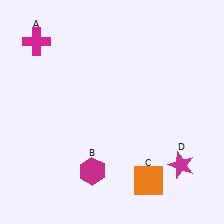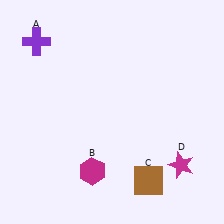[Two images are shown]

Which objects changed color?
A changed from magenta to purple. C changed from orange to brown.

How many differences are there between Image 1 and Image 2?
There are 2 differences between the two images.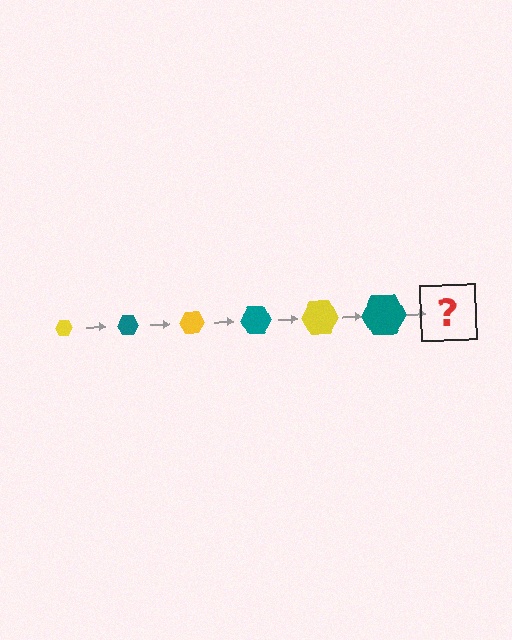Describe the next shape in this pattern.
It should be a yellow hexagon, larger than the previous one.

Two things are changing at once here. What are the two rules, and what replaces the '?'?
The two rules are that the hexagon grows larger each step and the color cycles through yellow and teal. The '?' should be a yellow hexagon, larger than the previous one.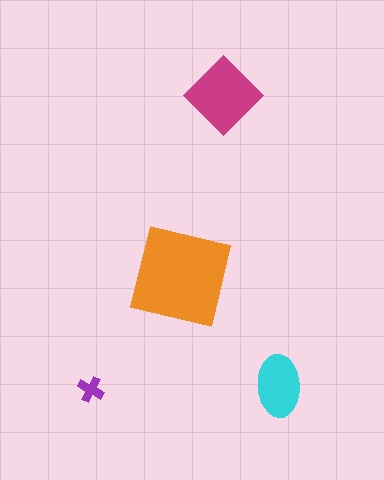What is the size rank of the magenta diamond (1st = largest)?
2nd.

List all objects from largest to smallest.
The orange square, the magenta diamond, the cyan ellipse, the purple cross.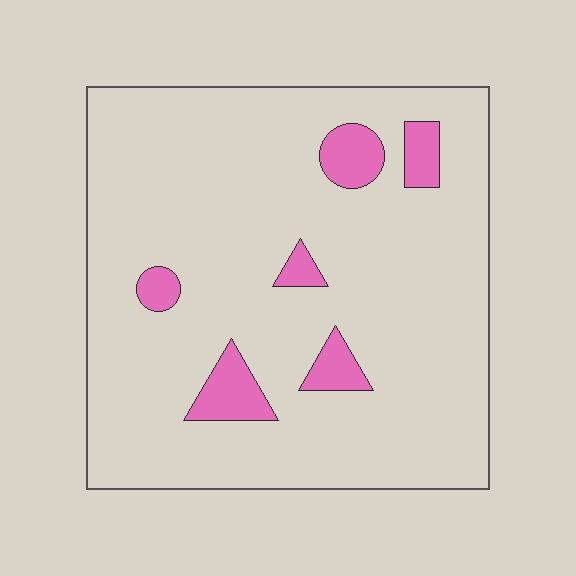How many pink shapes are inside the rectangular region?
6.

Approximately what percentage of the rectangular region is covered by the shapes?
Approximately 10%.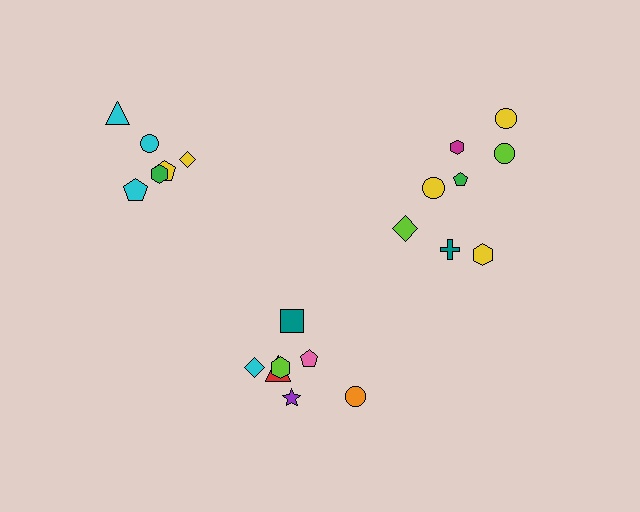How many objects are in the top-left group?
There are 6 objects.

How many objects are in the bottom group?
There are 7 objects.